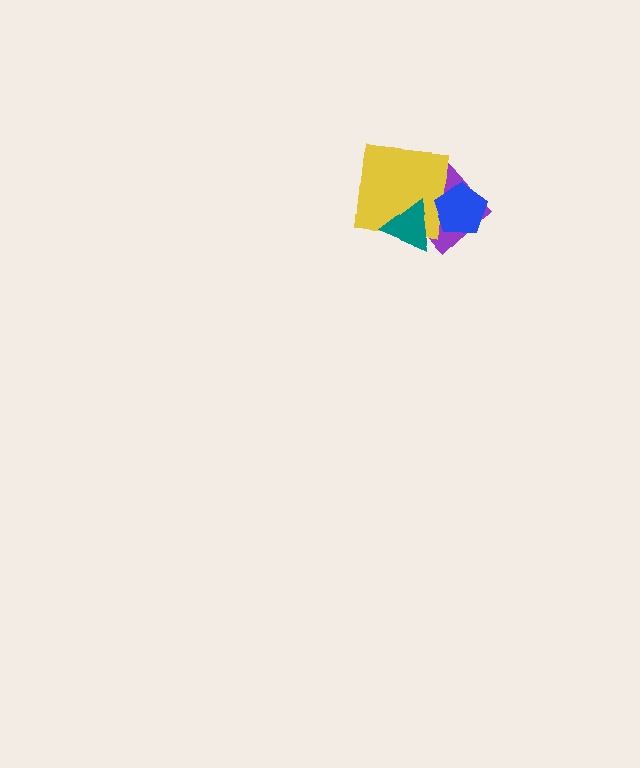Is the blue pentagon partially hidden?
No, no other shape covers it.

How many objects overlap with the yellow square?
3 objects overlap with the yellow square.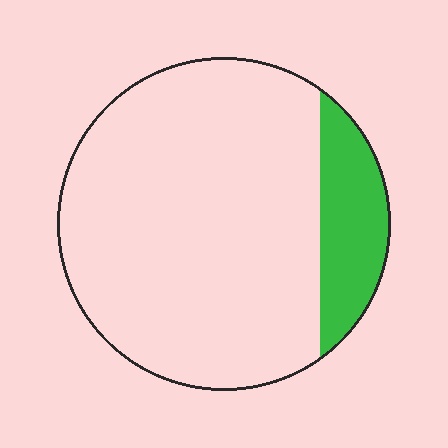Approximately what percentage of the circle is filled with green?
Approximately 15%.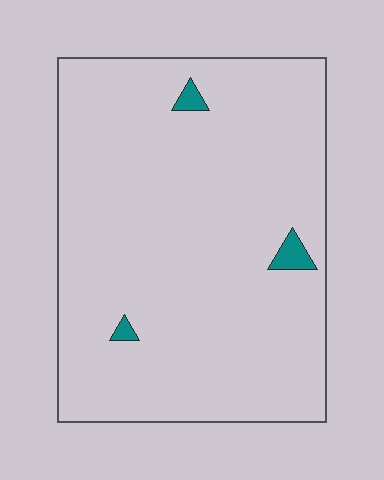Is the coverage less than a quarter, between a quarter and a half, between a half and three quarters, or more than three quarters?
Less than a quarter.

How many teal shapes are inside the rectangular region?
3.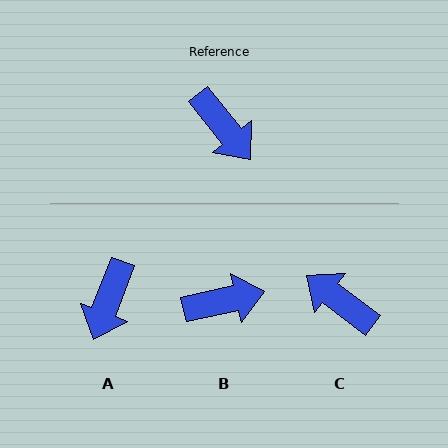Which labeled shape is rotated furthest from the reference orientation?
C, about 166 degrees away.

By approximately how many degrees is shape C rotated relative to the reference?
Approximately 166 degrees clockwise.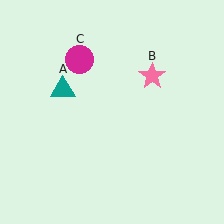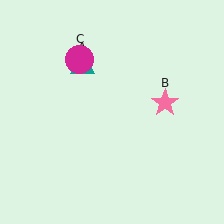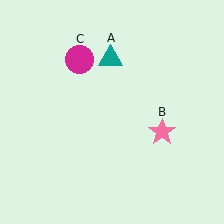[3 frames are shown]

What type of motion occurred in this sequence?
The teal triangle (object A), pink star (object B) rotated clockwise around the center of the scene.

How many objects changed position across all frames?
2 objects changed position: teal triangle (object A), pink star (object B).